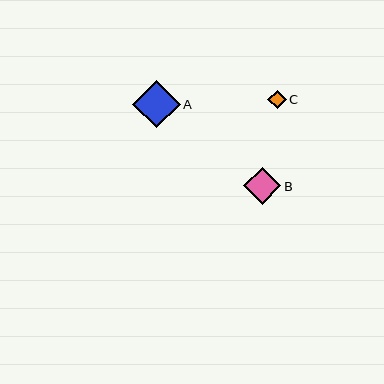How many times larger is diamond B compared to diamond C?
Diamond B is approximately 2.0 times the size of diamond C.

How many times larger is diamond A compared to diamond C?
Diamond A is approximately 2.6 times the size of diamond C.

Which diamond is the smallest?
Diamond C is the smallest with a size of approximately 18 pixels.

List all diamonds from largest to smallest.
From largest to smallest: A, B, C.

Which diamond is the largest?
Diamond A is the largest with a size of approximately 48 pixels.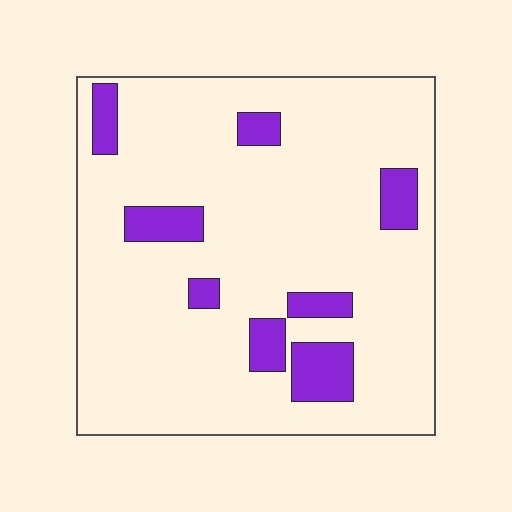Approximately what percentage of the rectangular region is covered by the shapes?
Approximately 15%.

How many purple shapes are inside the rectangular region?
8.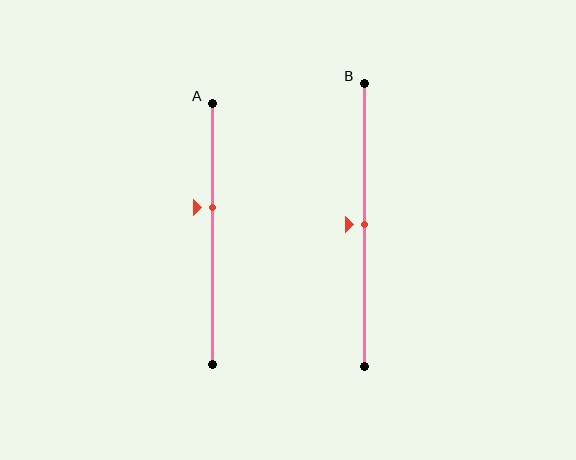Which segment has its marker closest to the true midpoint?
Segment B has its marker closest to the true midpoint.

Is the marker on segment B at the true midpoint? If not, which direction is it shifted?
Yes, the marker on segment B is at the true midpoint.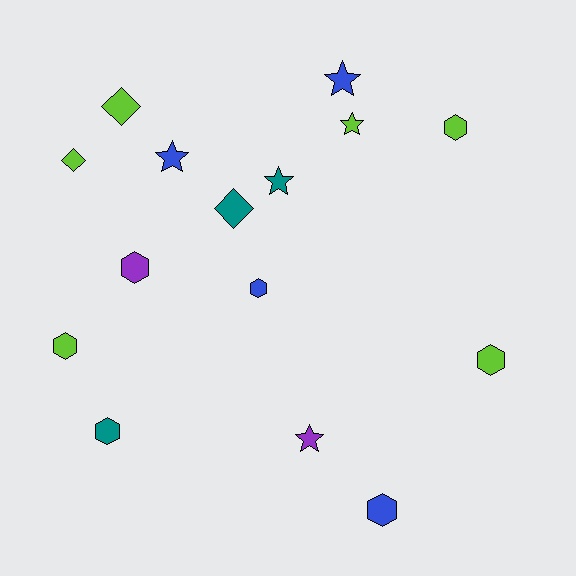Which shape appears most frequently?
Hexagon, with 7 objects.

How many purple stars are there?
There is 1 purple star.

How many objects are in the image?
There are 15 objects.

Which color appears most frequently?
Lime, with 6 objects.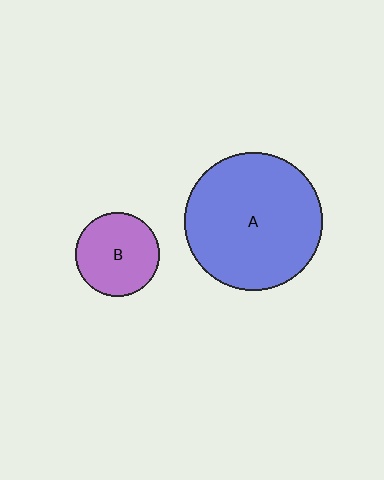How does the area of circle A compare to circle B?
Approximately 2.7 times.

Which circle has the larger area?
Circle A (blue).